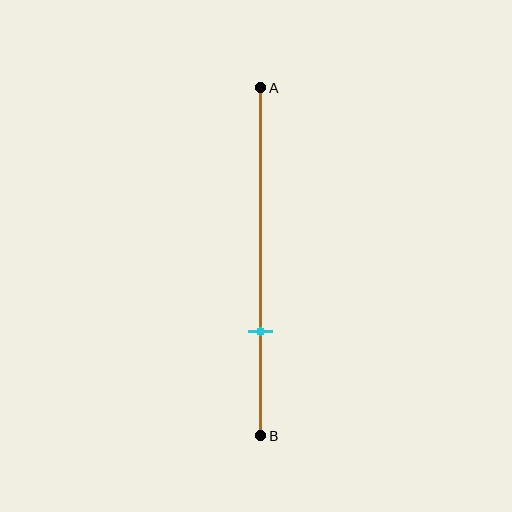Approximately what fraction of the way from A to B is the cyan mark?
The cyan mark is approximately 70% of the way from A to B.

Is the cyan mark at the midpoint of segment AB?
No, the mark is at about 70% from A, not at the 50% midpoint.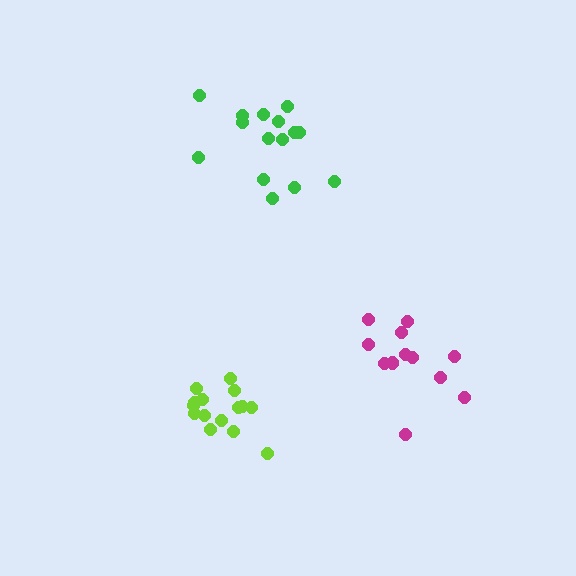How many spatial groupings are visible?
There are 3 spatial groupings.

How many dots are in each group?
Group 1: 12 dots, Group 2: 15 dots, Group 3: 15 dots (42 total).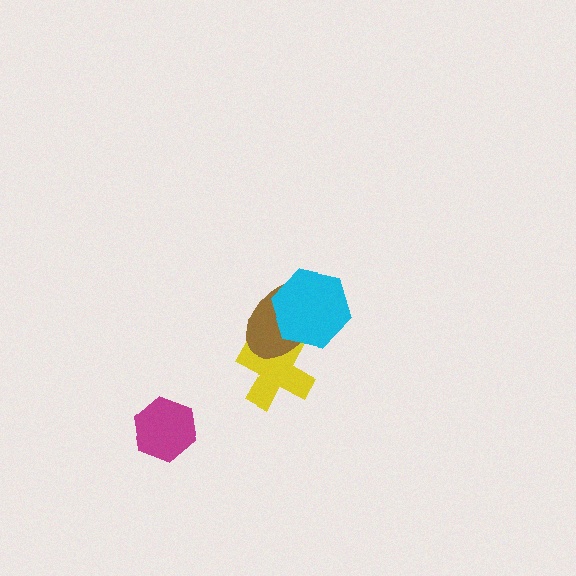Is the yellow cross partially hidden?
Yes, it is partially covered by another shape.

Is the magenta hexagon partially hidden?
No, no other shape covers it.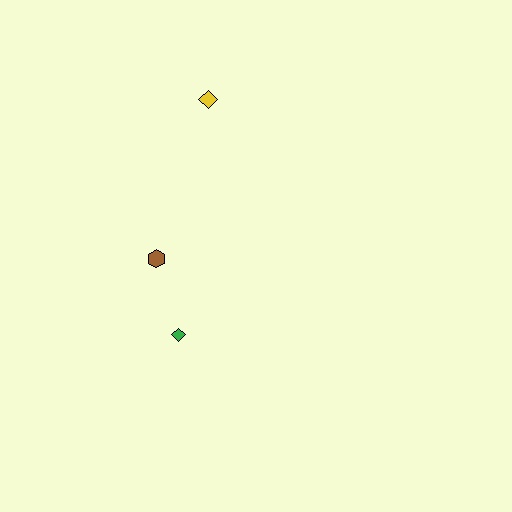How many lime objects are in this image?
There are no lime objects.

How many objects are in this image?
There are 3 objects.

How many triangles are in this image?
There are no triangles.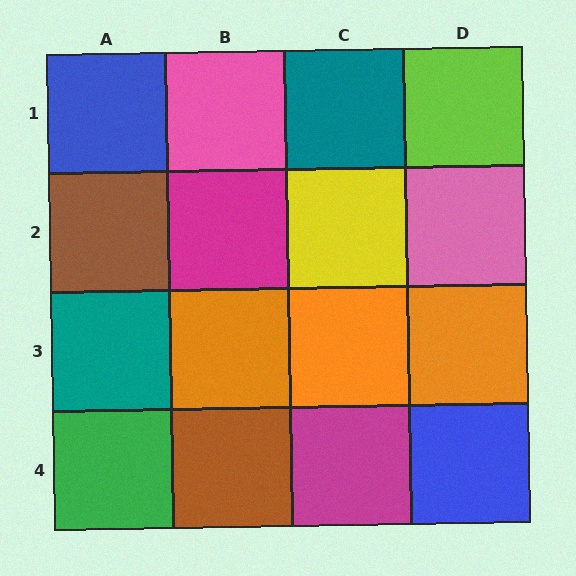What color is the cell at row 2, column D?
Pink.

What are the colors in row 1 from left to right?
Blue, pink, teal, lime.